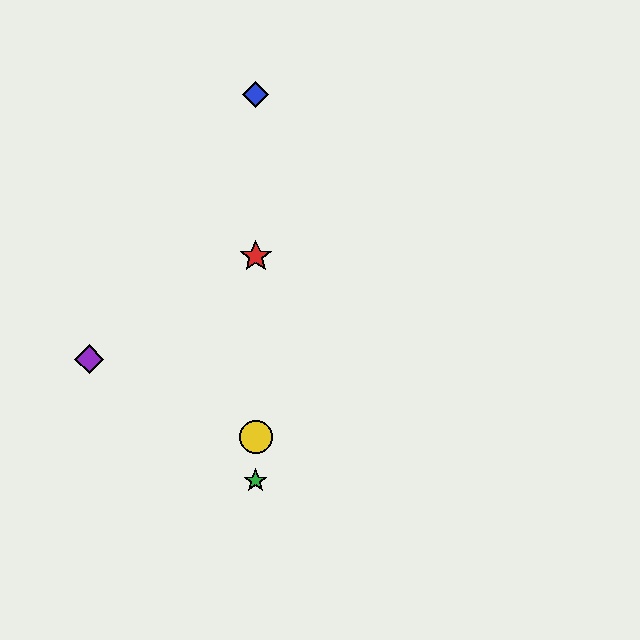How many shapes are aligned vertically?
4 shapes (the red star, the blue diamond, the green star, the yellow circle) are aligned vertically.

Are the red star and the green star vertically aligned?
Yes, both are at x≈256.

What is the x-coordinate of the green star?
The green star is at x≈256.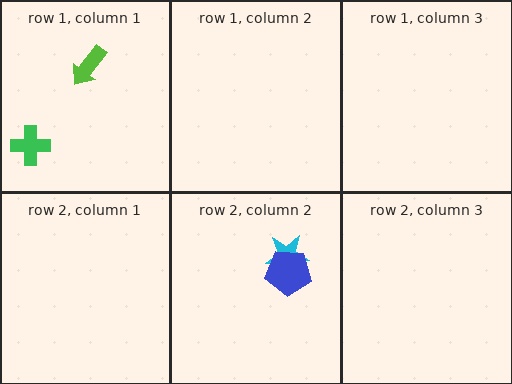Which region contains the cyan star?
The row 2, column 2 region.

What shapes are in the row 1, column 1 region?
The lime arrow, the green cross.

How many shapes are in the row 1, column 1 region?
2.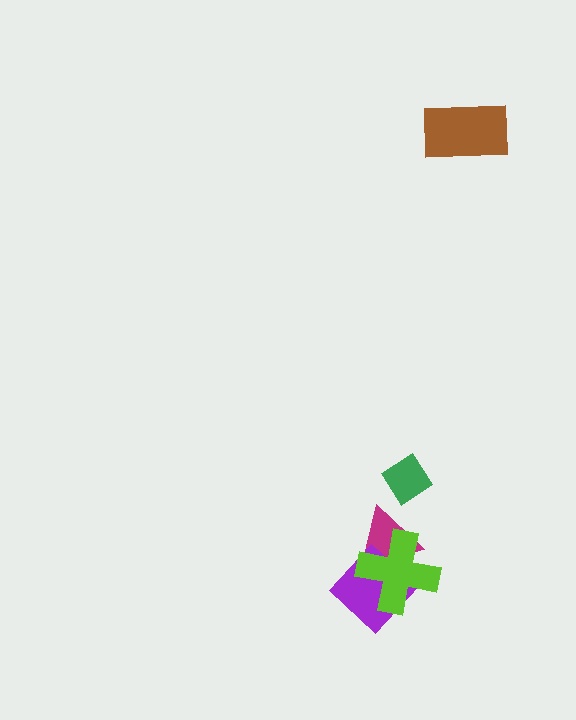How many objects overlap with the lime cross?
2 objects overlap with the lime cross.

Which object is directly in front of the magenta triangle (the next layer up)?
The purple diamond is directly in front of the magenta triangle.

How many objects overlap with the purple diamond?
2 objects overlap with the purple diamond.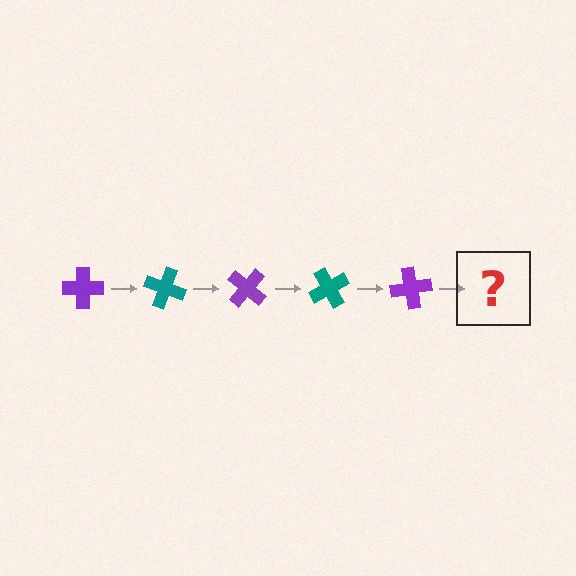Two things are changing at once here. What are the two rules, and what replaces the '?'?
The two rules are that it rotates 20 degrees each step and the color cycles through purple and teal. The '?' should be a teal cross, rotated 100 degrees from the start.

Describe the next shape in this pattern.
It should be a teal cross, rotated 100 degrees from the start.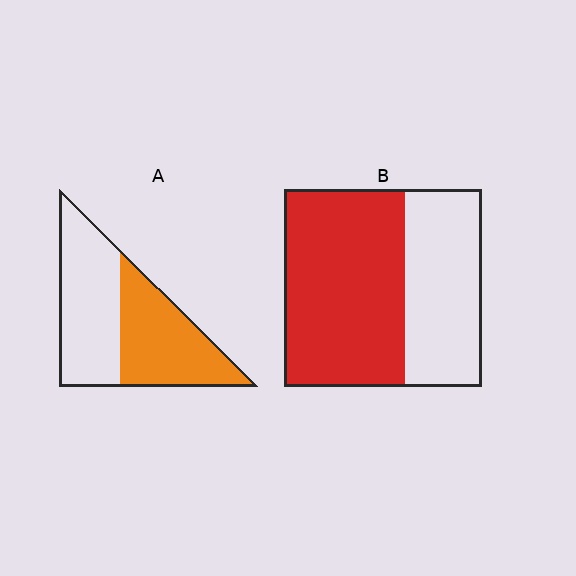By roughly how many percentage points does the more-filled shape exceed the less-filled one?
By roughly 15 percentage points (B over A).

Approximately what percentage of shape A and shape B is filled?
A is approximately 50% and B is approximately 60%.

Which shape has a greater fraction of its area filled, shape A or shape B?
Shape B.